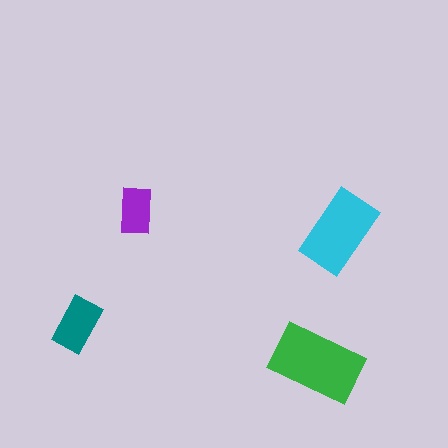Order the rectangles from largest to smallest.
the green one, the cyan one, the teal one, the purple one.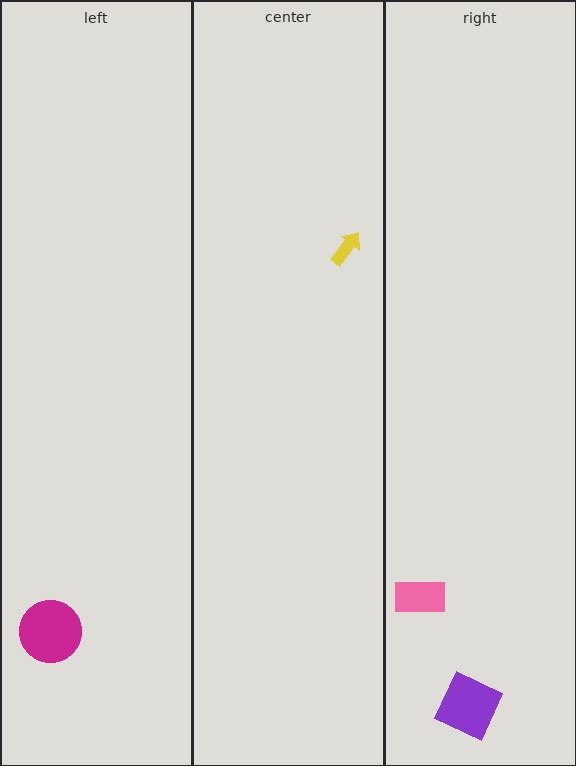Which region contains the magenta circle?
The left region.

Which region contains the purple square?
The right region.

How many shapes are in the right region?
2.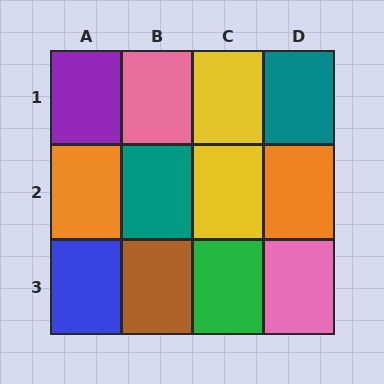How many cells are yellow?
2 cells are yellow.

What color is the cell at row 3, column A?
Blue.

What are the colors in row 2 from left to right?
Orange, teal, yellow, orange.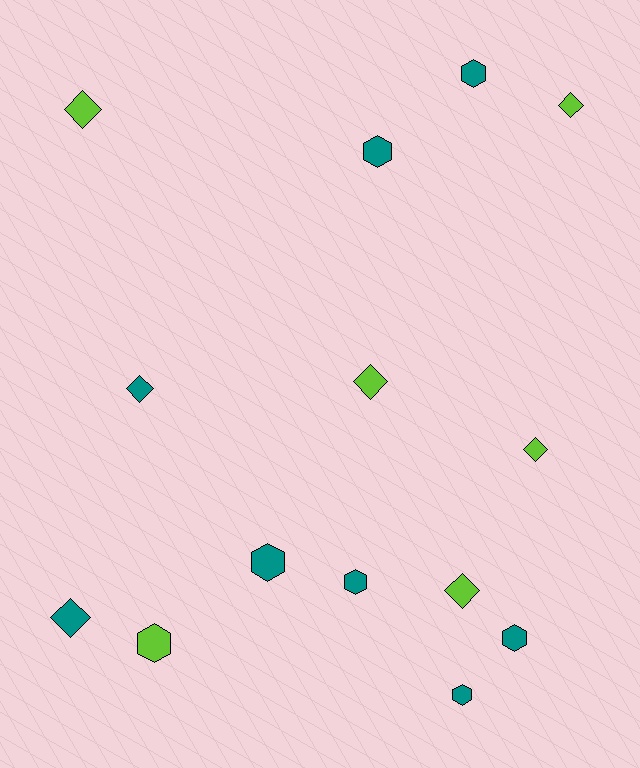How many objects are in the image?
There are 14 objects.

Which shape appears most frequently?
Diamond, with 7 objects.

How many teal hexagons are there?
There are 6 teal hexagons.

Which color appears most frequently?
Teal, with 8 objects.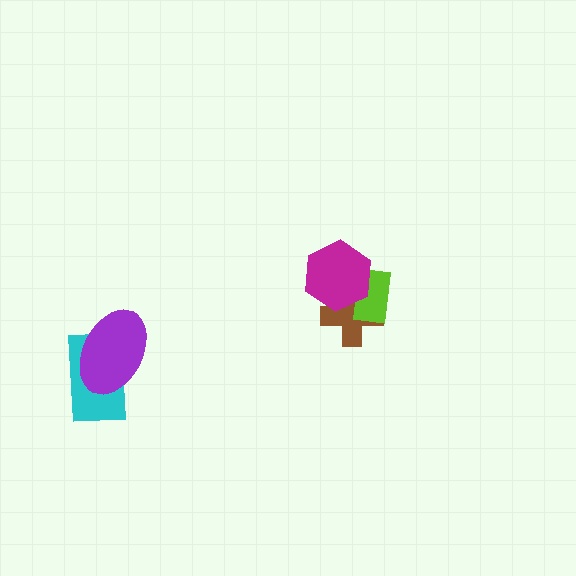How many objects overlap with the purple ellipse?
1 object overlaps with the purple ellipse.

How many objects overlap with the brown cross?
2 objects overlap with the brown cross.